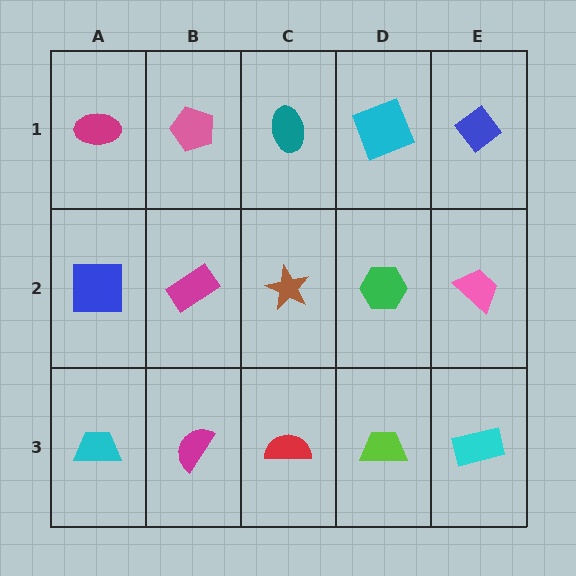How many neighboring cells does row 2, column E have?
3.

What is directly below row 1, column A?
A blue square.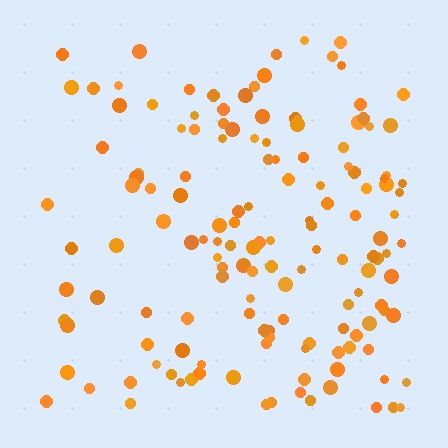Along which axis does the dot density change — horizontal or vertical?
Horizontal.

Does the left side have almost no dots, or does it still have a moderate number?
Still a moderate number, just noticeably fewer than the right.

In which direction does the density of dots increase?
From left to right, with the right side densest.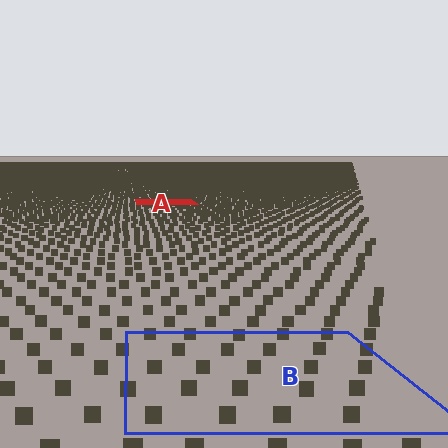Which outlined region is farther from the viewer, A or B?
Region A is farther from the viewer — the texture elements inside it appear smaller and more densely packed.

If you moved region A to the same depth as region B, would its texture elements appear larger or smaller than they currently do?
They would appear larger. At a closer depth, the same texture elements are projected at a bigger on-screen size.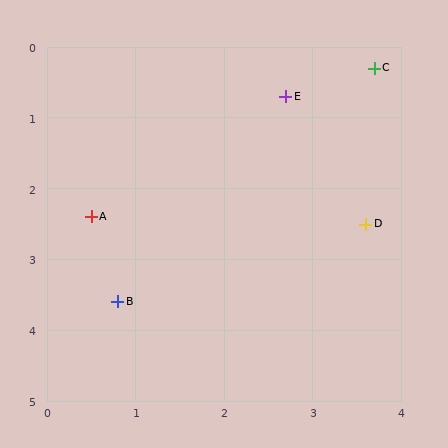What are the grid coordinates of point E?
Point E is at approximately (2.7, 0.7).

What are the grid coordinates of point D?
Point D is at approximately (3.6, 2.5).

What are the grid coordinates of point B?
Point B is at approximately (0.8, 3.6).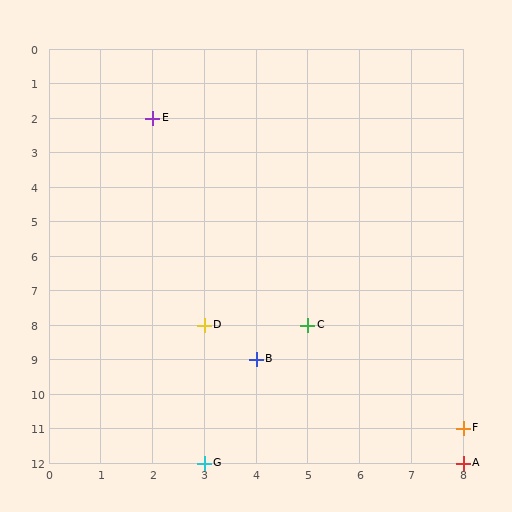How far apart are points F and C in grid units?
Points F and C are 3 columns and 3 rows apart (about 4.2 grid units diagonally).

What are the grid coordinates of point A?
Point A is at grid coordinates (8, 12).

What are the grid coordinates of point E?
Point E is at grid coordinates (2, 2).